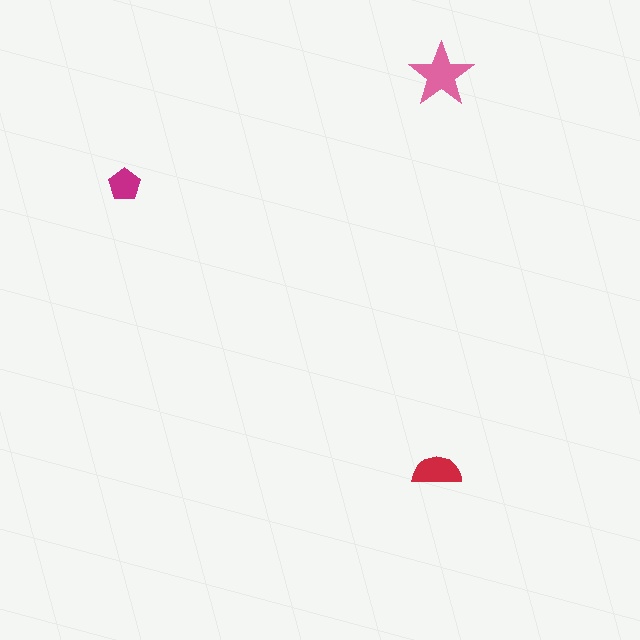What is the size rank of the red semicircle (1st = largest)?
2nd.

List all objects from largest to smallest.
The pink star, the red semicircle, the magenta pentagon.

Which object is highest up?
The pink star is topmost.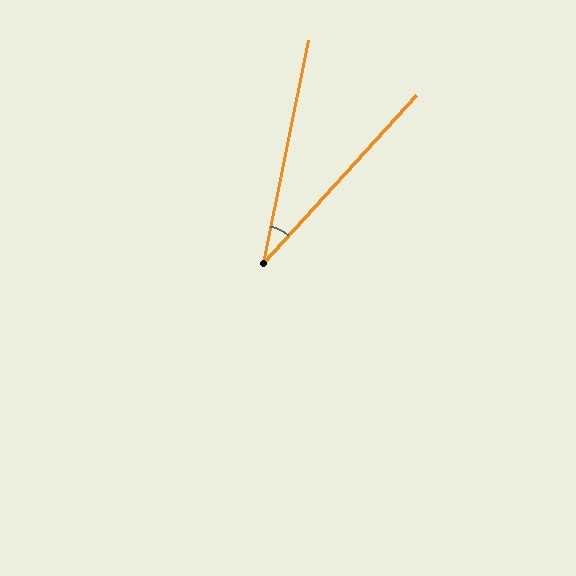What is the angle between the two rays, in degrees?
Approximately 31 degrees.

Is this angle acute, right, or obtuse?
It is acute.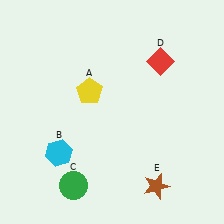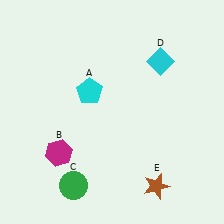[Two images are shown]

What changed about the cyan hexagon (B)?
In Image 1, B is cyan. In Image 2, it changed to magenta.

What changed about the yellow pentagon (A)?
In Image 1, A is yellow. In Image 2, it changed to cyan.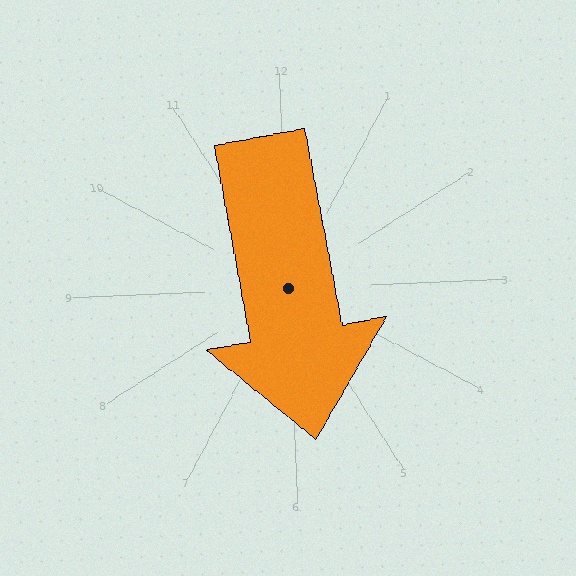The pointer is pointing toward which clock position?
Roughly 6 o'clock.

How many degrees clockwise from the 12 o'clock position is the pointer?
Approximately 172 degrees.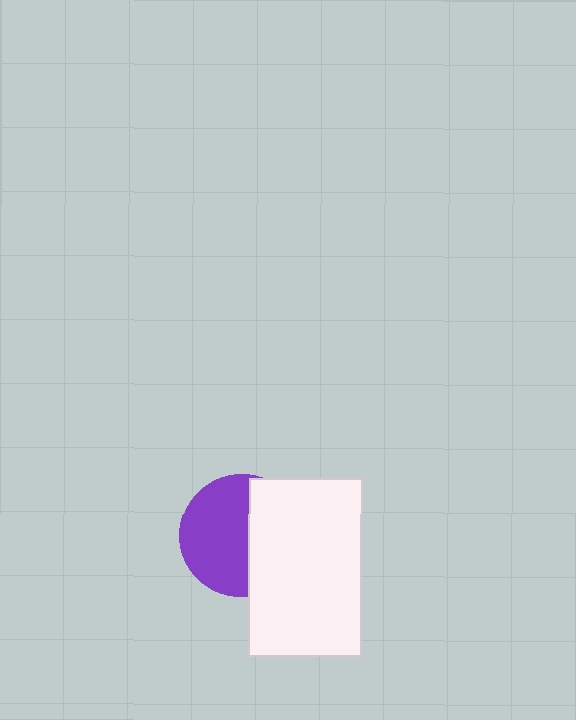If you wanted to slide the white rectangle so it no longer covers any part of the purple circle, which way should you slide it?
Slide it right — that is the most direct way to separate the two shapes.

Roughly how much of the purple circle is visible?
About half of it is visible (roughly 58%).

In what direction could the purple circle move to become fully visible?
The purple circle could move left. That would shift it out from behind the white rectangle entirely.